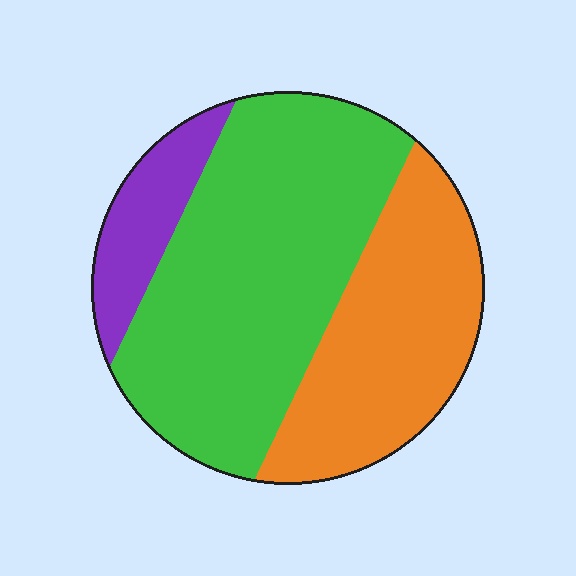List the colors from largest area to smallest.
From largest to smallest: green, orange, purple.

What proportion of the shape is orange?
Orange takes up about one third (1/3) of the shape.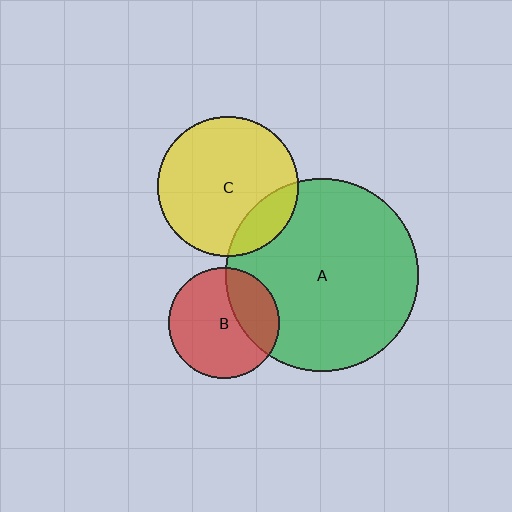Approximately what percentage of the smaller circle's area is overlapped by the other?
Approximately 15%.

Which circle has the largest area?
Circle A (green).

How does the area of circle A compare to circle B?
Approximately 3.1 times.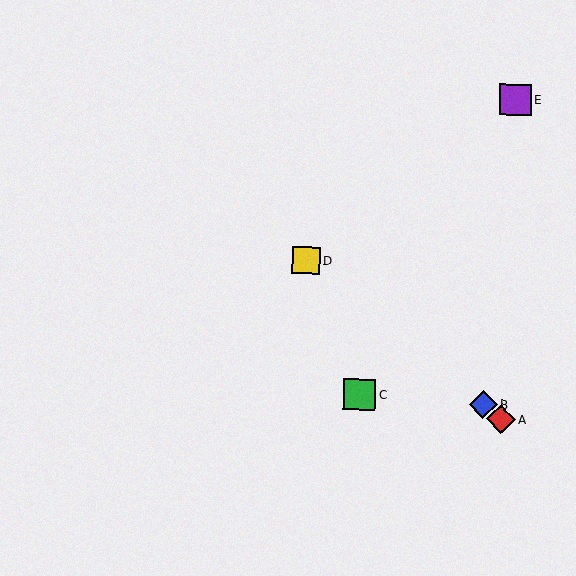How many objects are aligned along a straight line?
3 objects (A, B, D) are aligned along a straight line.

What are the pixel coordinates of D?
Object D is at (306, 260).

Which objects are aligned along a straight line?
Objects A, B, D are aligned along a straight line.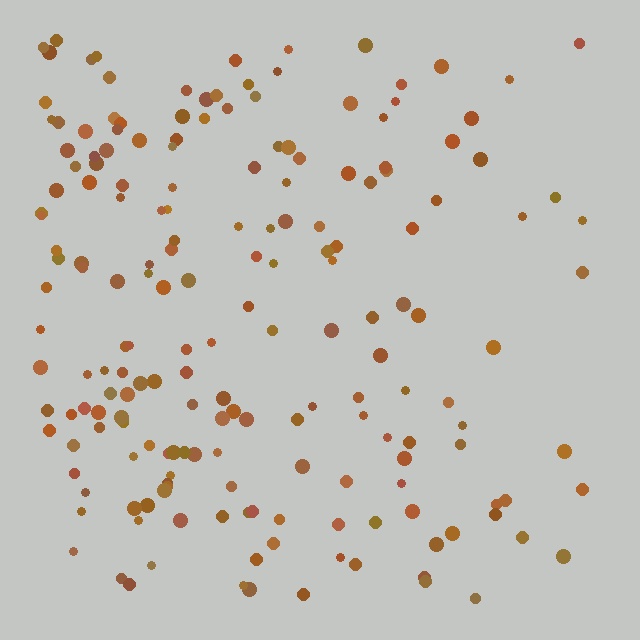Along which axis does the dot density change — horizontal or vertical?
Horizontal.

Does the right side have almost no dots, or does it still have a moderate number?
Still a moderate number, just noticeably fewer than the left.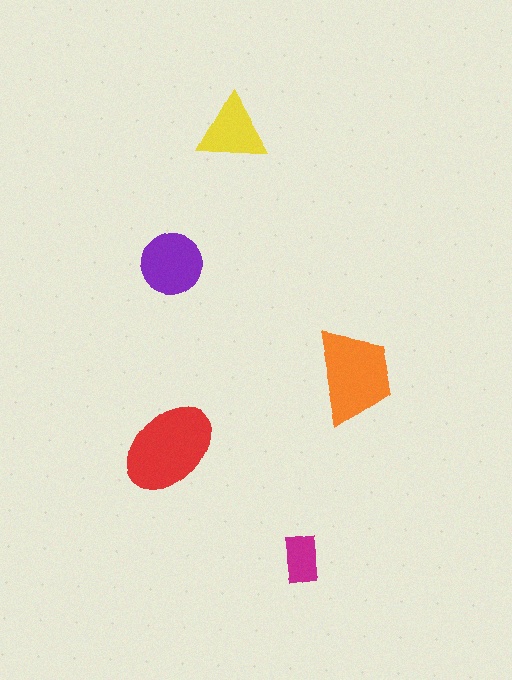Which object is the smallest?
The magenta rectangle.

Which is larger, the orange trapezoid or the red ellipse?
The red ellipse.